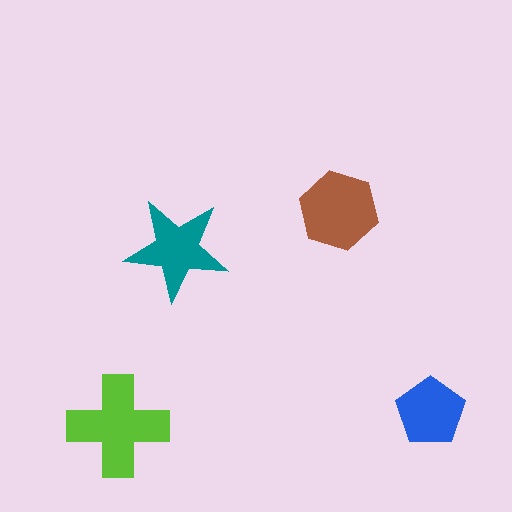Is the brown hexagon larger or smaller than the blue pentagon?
Larger.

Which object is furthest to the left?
The lime cross is leftmost.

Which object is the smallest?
The blue pentagon.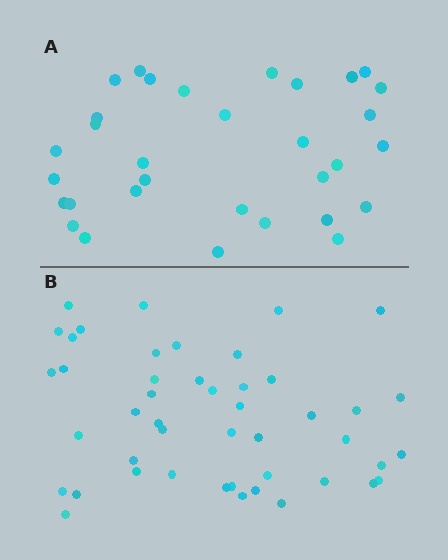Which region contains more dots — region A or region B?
Region B (the bottom region) has more dots.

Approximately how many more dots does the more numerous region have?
Region B has approximately 15 more dots than region A.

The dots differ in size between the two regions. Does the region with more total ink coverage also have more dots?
No. Region A has more total ink coverage because its dots are larger, but region B actually contains more individual dots. Total area can be misleading — the number of items is what matters here.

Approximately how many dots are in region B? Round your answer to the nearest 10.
About 50 dots. (The exact count is 46, which rounds to 50.)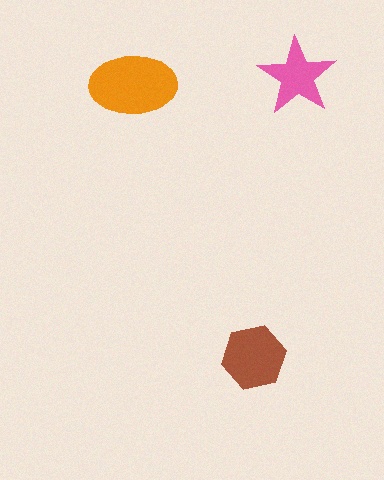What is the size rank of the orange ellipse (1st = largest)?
1st.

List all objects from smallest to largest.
The pink star, the brown hexagon, the orange ellipse.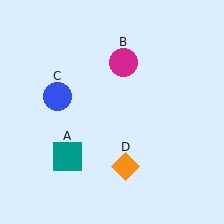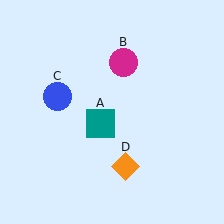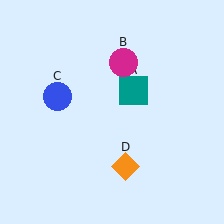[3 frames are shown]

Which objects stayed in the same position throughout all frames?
Magenta circle (object B) and blue circle (object C) and orange diamond (object D) remained stationary.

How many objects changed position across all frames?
1 object changed position: teal square (object A).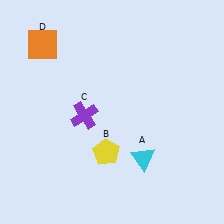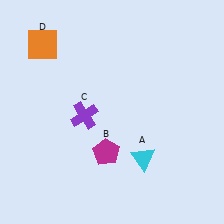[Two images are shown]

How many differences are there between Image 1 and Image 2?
There is 1 difference between the two images.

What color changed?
The pentagon (B) changed from yellow in Image 1 to magenta in Image 2.